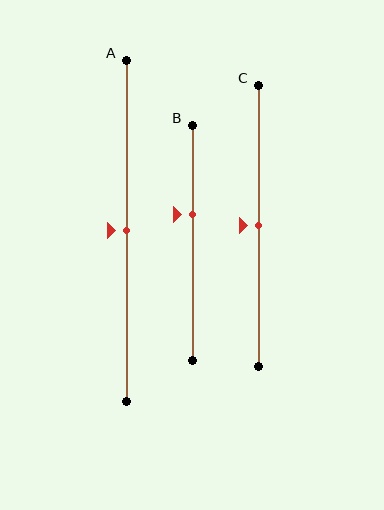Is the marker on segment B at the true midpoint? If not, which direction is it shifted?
No, the marker on segment B is shifted upward by about 12% of the segment length.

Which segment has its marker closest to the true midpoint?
Segment A has its marker closest to the true midpoint.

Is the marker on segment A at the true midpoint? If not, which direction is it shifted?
Yes, the marker on segment A is at the true midpoint.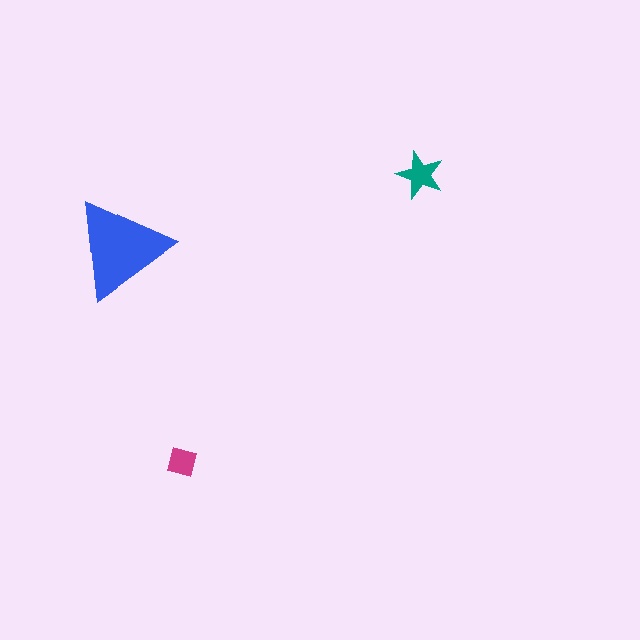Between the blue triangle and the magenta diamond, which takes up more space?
The blue triangle.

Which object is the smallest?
The magenta diamond.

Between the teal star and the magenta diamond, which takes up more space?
The teal star.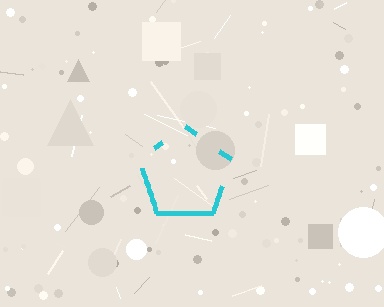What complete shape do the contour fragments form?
The contour fragments form a pentagon.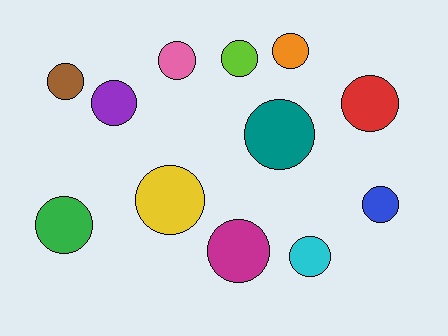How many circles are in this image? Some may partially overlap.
There are 12 circles.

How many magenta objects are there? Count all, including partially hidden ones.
There is 1 magenta object.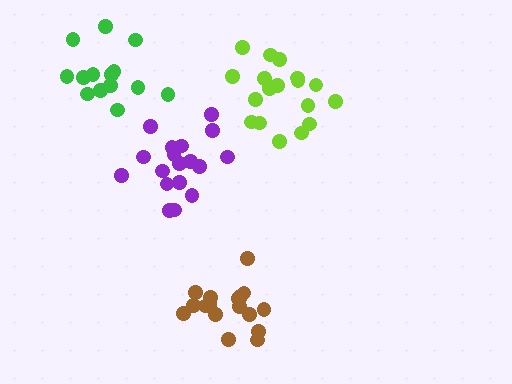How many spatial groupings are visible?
There are 4 spatial groupings.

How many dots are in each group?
Group 1: 18 dots, Group 2: 17 dots, Group 3: 14 dots, Group 4: 18 dots (67 total).